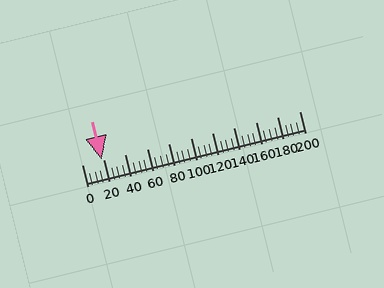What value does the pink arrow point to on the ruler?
The pink arrow points to approximately 18.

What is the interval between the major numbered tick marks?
The major tick marks are spaced 20 units apart.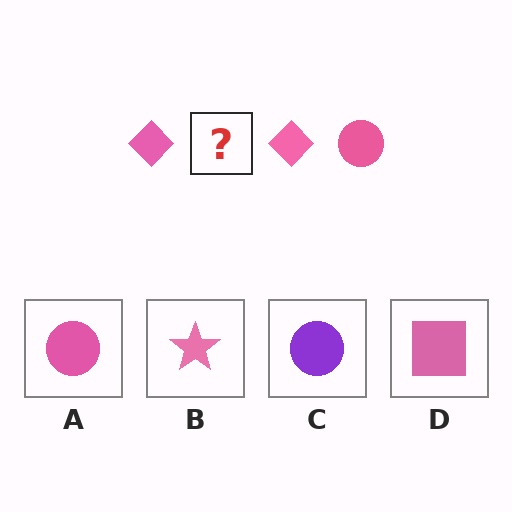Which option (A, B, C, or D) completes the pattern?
A.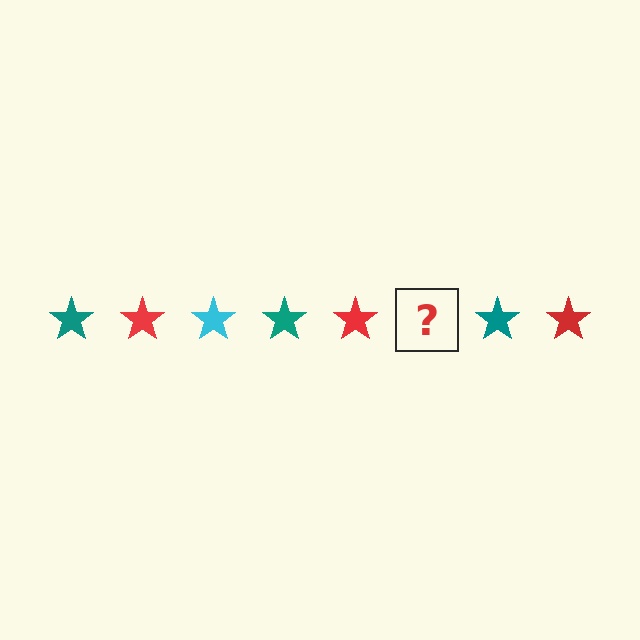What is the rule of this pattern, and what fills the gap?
The rule is that the pattern cycles through teal, red, cyan stars. The gap should be filled with a cyan star.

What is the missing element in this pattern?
The missing element is a cyan star.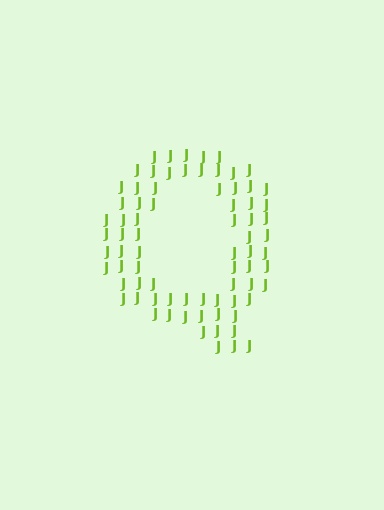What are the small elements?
The small elements are letter J's.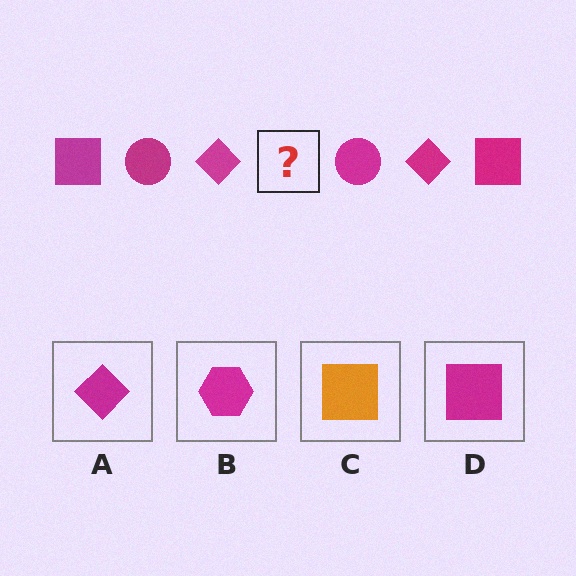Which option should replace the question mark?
Option D.